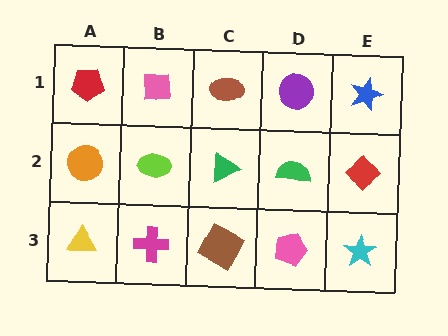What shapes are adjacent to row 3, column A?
An orange circle (row 2, column A), a magenta cross (row 3, column B).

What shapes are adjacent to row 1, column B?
A lime ellipse (row 2, column B), a red pentagon (row 1, column A), a brown ellipse (row 1, column C).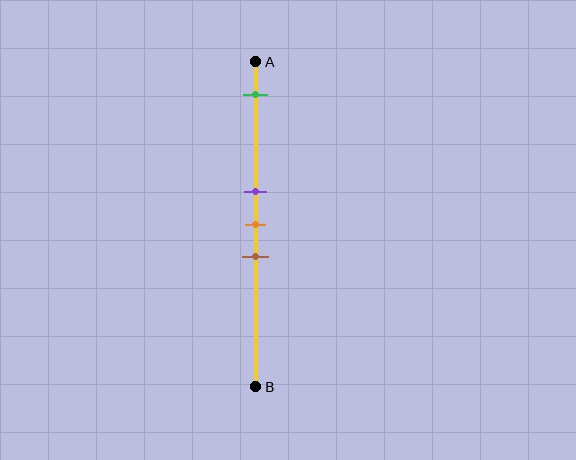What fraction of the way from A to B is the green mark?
The green mark is approximately 10% (0.1) of the way from A to B.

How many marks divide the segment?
There are 4 marks dividing the segment.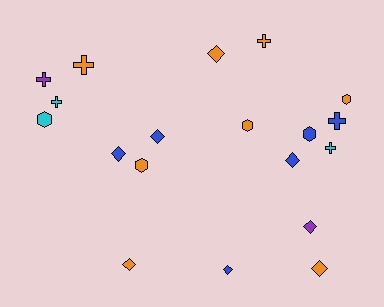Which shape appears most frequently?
Diamond, with 8 objects.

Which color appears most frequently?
Orange, with 8 objects.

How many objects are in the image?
There are 19 objects.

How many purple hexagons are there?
There are no purple hexagons.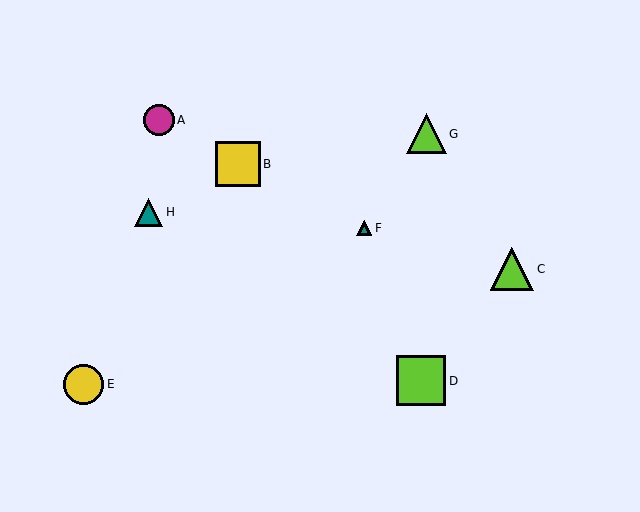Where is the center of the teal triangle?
The center of the teal triangle is at (149, 212).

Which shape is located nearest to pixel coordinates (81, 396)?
The yellow circle (labeled E) at (84, 384) is nearest to that location.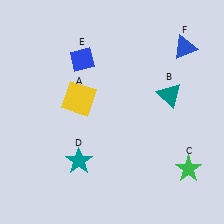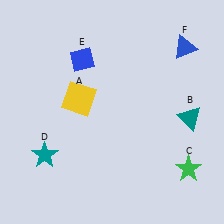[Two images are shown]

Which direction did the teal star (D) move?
The teal star (D) moved left.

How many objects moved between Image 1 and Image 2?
2 objects moved between the two images.